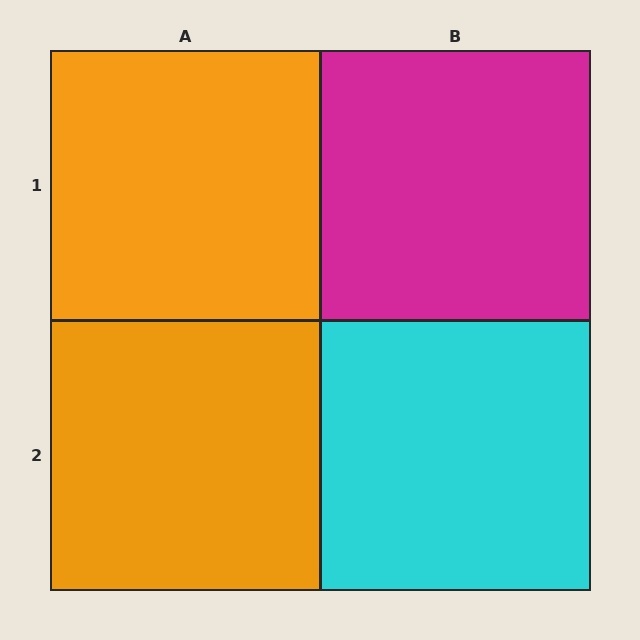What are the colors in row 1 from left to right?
Orange, magenta.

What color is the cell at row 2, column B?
Cyan.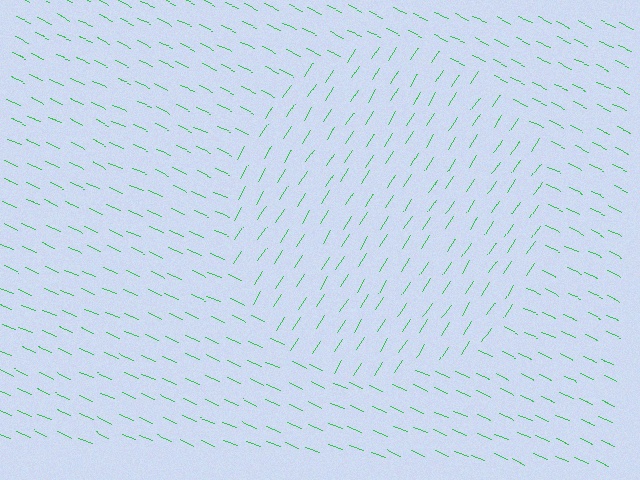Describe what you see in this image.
The image is filled with small green line segments. A circle region in the image has lines oriented differently from the surrounding lines, creating a visible texture boundary.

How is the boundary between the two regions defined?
The boundary is defined purely by a change in line orientation (approximately 81 degrees difference). All lines are the same color and thickness.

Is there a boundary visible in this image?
Yes, there is a texture boundary formed by a change in line orientation.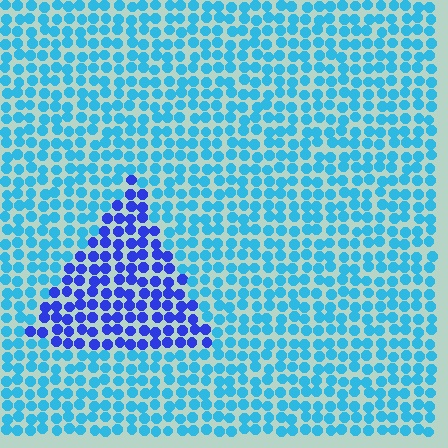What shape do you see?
I see a triangle.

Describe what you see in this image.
The image is filled with small cyan elements in a uniform arrangement. A triangle-shaped region is visible where the elements are tinted to a slightly different hue, forming a subtle color boundary.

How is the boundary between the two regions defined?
The boundary is defined purely by a slight shift in hue (about 42 degrees). Spacing, size, and orientation are identical on both sides.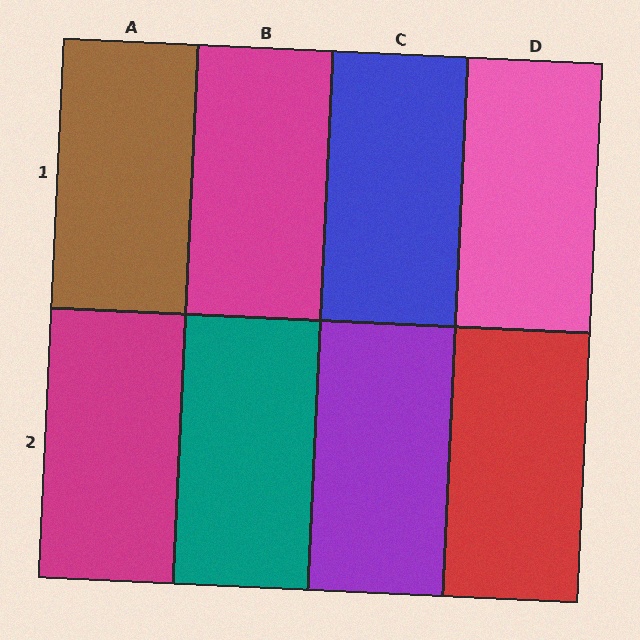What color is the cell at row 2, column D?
Red.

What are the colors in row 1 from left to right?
Brown, magenta, blue, pink.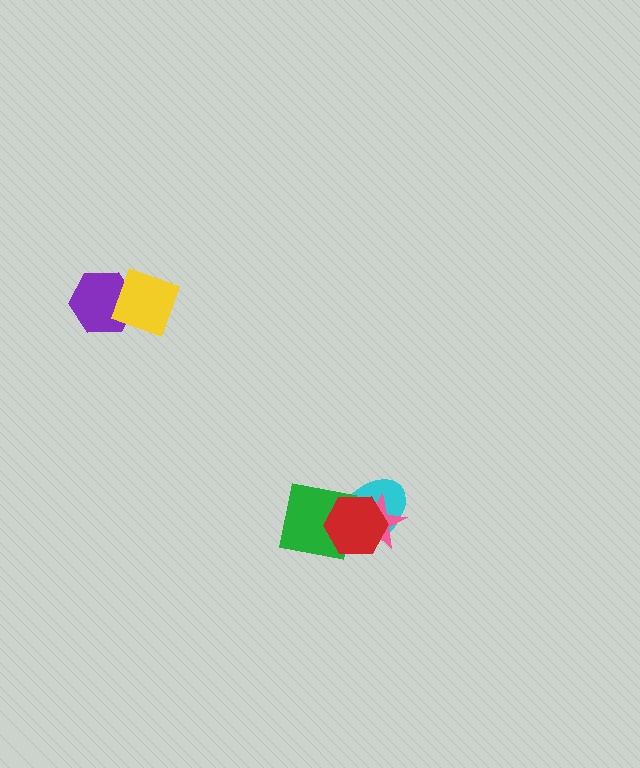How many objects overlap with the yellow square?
1 object overlaps with the yellow square.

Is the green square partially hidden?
Yes, it is partially covered by another shape.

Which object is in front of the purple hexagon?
The yellow square is in front of the purple hexagon.